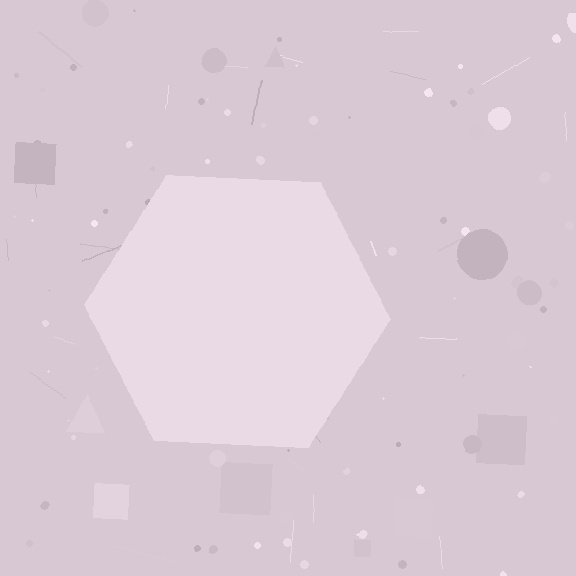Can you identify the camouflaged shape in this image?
The camouflaged shape is a hexagon.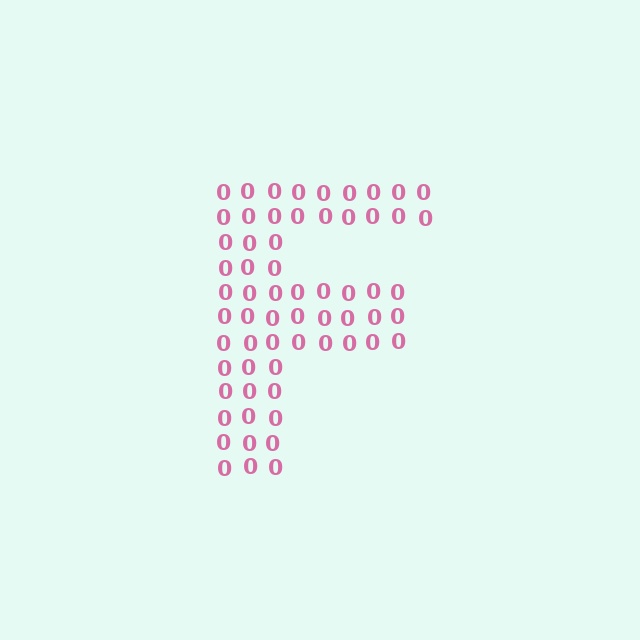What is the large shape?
The large shape is the letter F.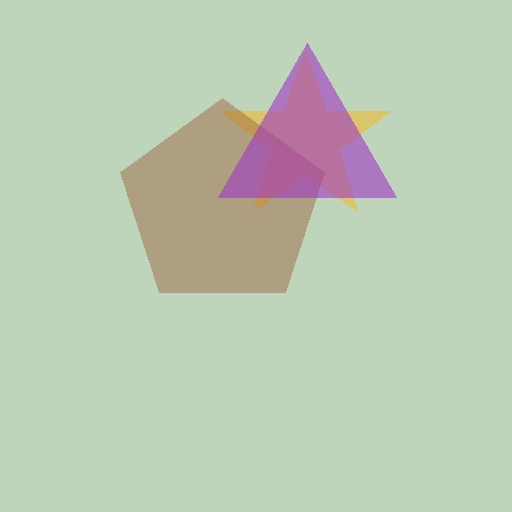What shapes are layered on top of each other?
The layered shapes are: a yellow star, a brown pentagon, a purple triangle.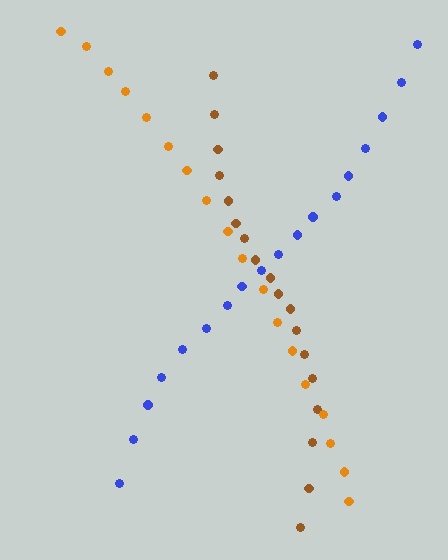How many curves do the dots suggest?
There are 3 distinct paths.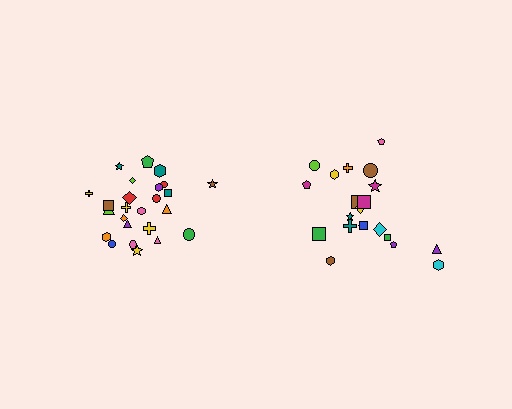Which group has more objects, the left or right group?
The left group.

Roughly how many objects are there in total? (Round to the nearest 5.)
Roughly 45 objects in total.